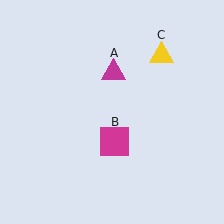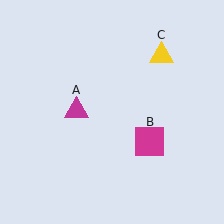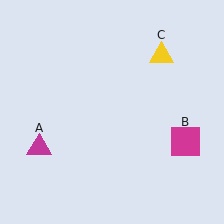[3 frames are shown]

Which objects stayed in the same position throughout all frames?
Yellow triangle (object C) remained stationary.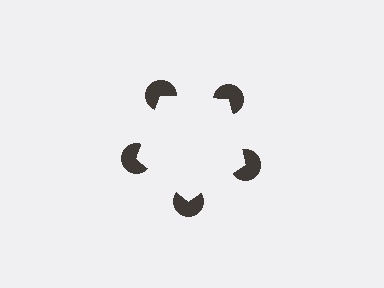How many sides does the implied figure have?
5 sides.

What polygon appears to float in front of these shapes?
An illusory pentagon — its edges are inferred from the aligned wedge cuts in the pac-man discs, not physically drawn.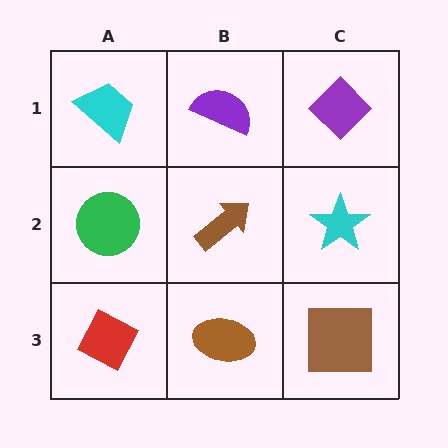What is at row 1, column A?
A cyan trapezoid.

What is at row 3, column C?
A brown square.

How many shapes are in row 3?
3 shapes.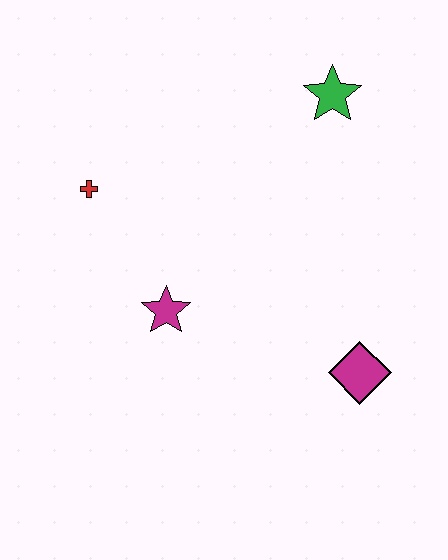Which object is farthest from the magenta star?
The green star is farthest from the magenta star.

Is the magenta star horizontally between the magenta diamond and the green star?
No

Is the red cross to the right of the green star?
No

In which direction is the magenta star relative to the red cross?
The magenta star is below the red cross.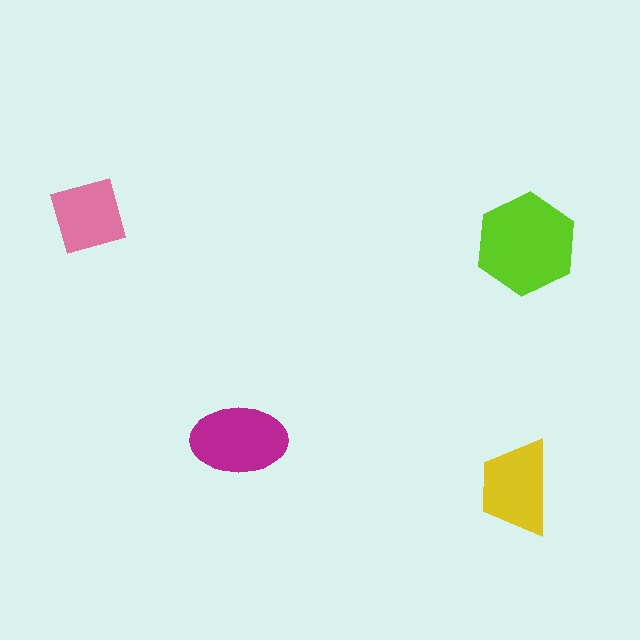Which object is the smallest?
The pink diamond.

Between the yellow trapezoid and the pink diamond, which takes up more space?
The yellow trapezoid.